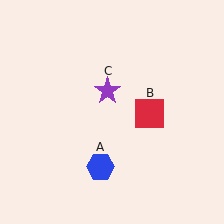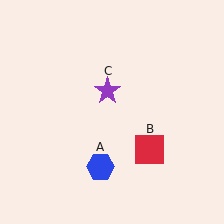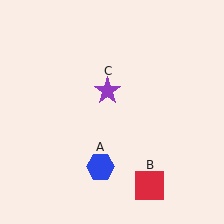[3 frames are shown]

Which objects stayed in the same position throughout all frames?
Blue hexagon (object A) and purple star (object C) remained stationary.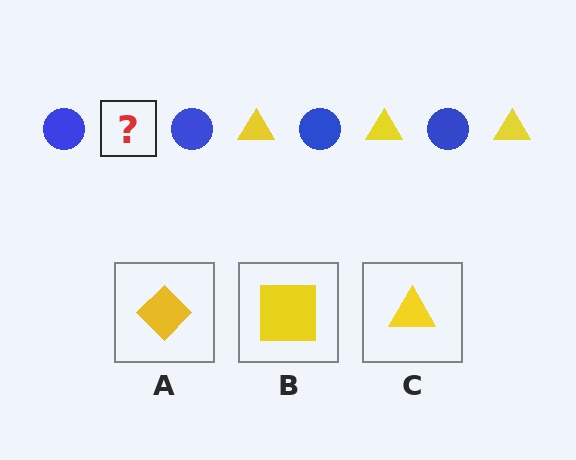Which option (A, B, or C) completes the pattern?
C.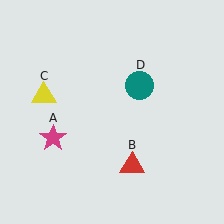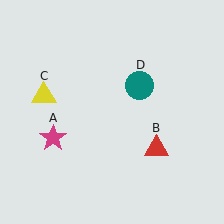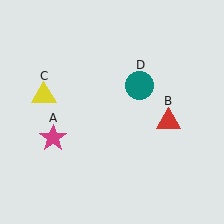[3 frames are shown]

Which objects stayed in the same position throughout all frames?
Magenta star (object A) and yellow triangle (object C) and teal circle (object D) remained stationary.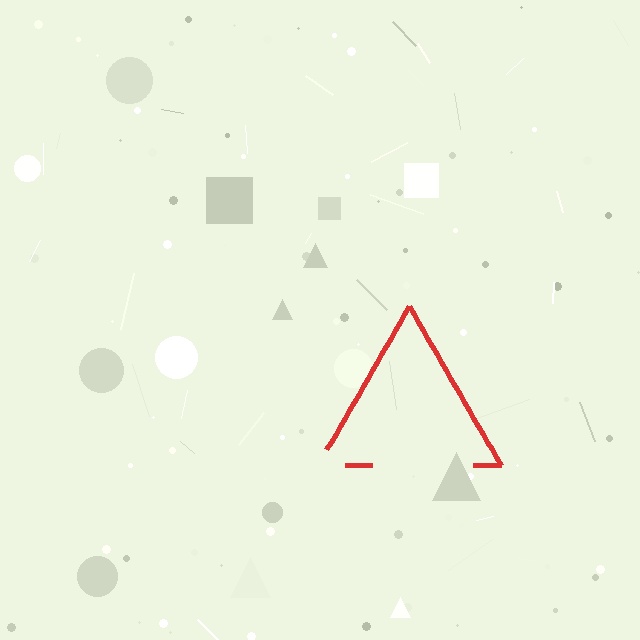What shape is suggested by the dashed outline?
The dashed outline suggests a triangle.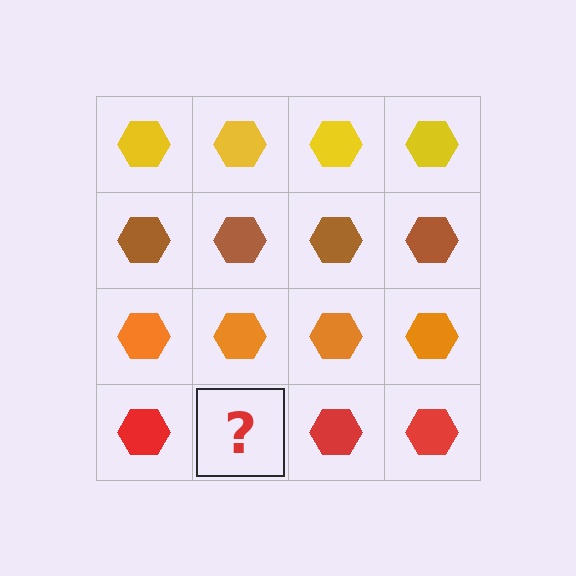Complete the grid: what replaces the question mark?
The question mark should be replaced with a red hexagon.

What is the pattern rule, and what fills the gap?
The rule is that each row has a consistent color. The gap should be filled with a red hexagon.